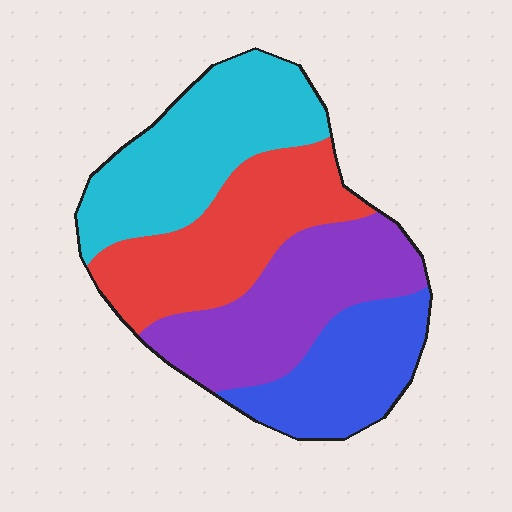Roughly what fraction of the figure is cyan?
Cyan covers about 30% of the figure.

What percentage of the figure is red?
Red covers roughly 25% of the figure.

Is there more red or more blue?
Red.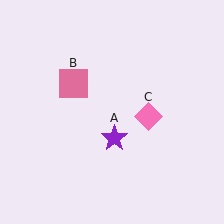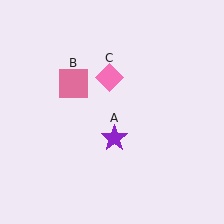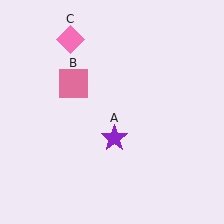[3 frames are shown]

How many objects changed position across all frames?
1 object changed position: pink diamond (object C).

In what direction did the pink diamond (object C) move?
The pink diamond (object C) moved up and to the left.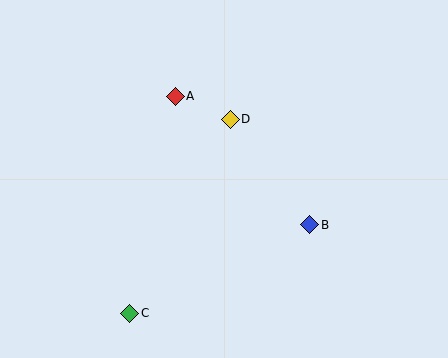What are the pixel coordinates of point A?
Point A is at (175, 96).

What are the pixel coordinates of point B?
Point B is at (310, 225).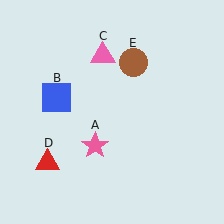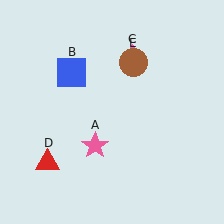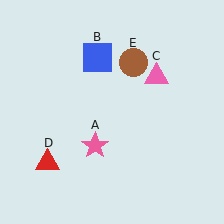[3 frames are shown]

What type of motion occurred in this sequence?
The blue square (object B), pink triangle (object C) rotated clockwise around the center of the scene.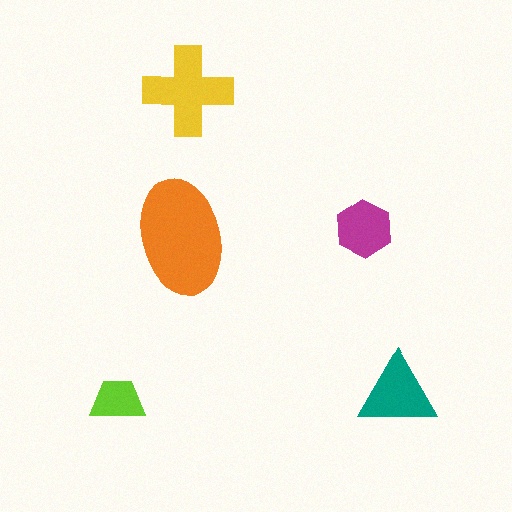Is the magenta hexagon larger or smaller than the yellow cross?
Smaller.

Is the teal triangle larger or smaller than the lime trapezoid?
Larger.